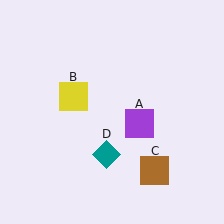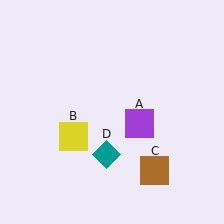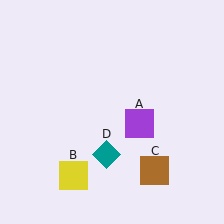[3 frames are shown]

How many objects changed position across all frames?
1 object changed position: yellow square (object B).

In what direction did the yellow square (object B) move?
The yellow square (object B) moved down.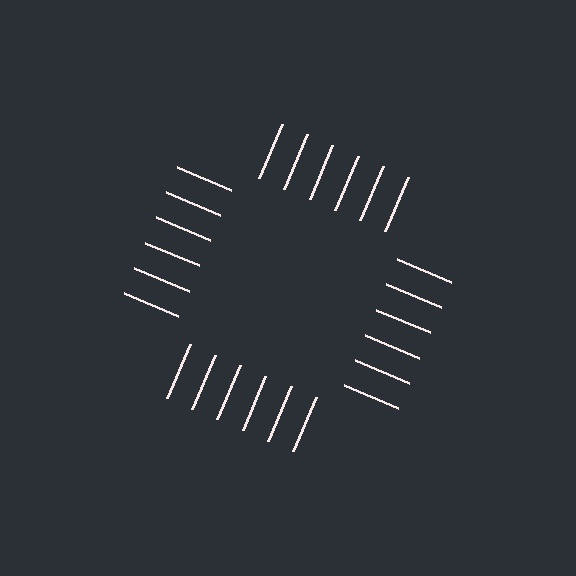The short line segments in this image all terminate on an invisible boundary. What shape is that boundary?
An illusory square — the line segments terminate on its edges but no continuous stroke is drawn.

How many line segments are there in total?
24 — 6 along each of the 4 edges.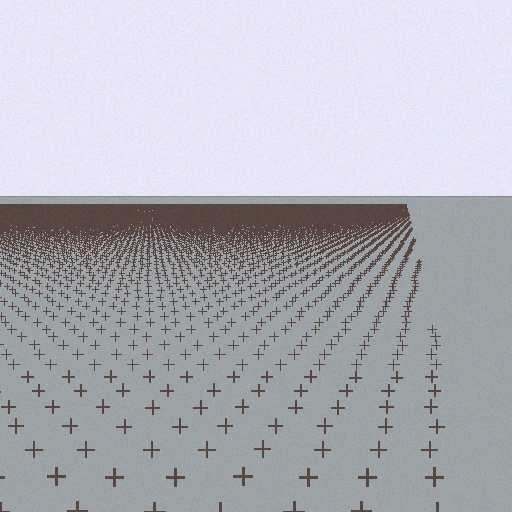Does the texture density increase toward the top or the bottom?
Density increases toward the top.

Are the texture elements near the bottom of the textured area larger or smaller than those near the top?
Larger. Near the bottom, elements are closer to the viewer and appear at a bigger on-screen size.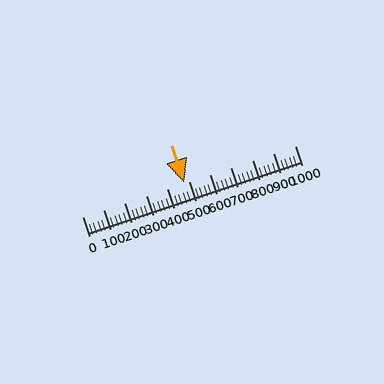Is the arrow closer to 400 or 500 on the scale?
The arrow is closer to 500.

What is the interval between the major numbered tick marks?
The major tick marks are spaced 100 units apart.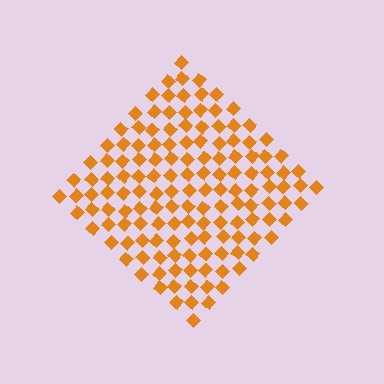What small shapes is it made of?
It is made of small diamonds.